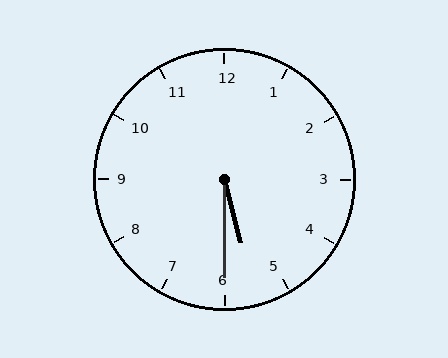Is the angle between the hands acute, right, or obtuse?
It is acute.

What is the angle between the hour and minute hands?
Approximately 15 degrees.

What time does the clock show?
5:30.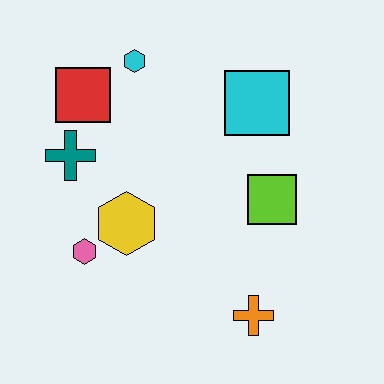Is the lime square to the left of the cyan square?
No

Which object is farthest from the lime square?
The red square is farthest from the lime square.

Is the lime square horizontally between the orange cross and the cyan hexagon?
No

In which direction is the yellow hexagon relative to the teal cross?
The yellow hexagon is below the teal cross.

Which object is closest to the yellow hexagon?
The pink hexagon is closest to the yellow hexagon.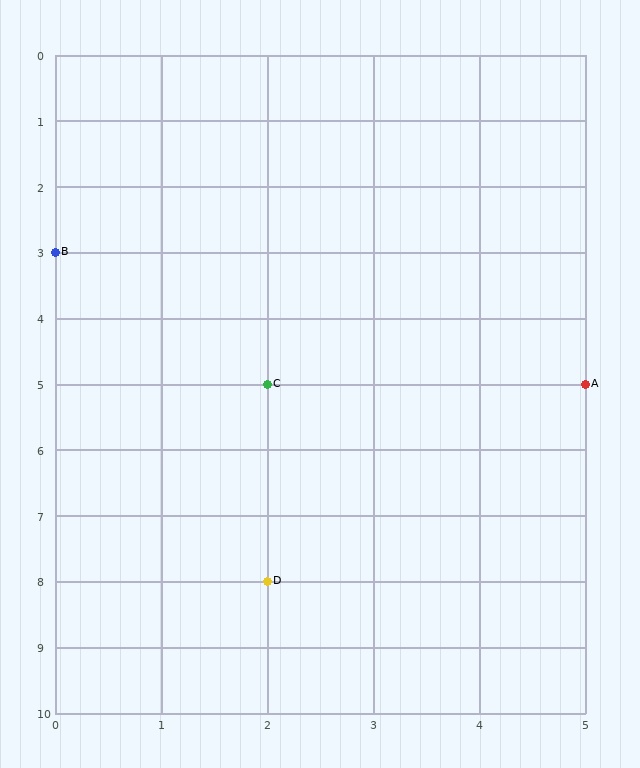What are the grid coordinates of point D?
Point D is at grid coordinates (2, 8).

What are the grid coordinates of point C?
Point C is at grid coordinates (2, 5).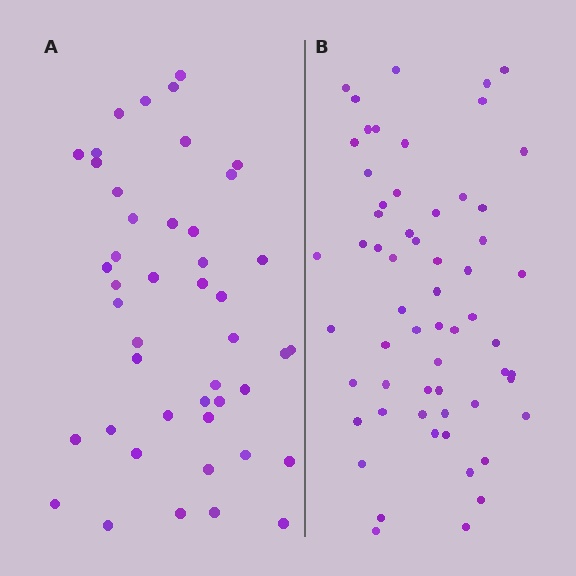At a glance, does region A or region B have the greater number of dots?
Region B (the right region) has more dots.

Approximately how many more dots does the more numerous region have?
Region B has approximately 15 more dots than region A.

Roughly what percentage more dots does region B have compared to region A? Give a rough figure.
About 35% more.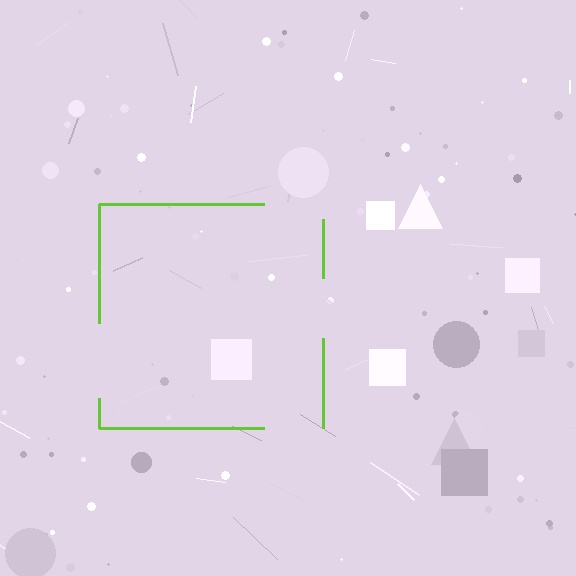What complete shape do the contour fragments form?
The contour fragments form a square.